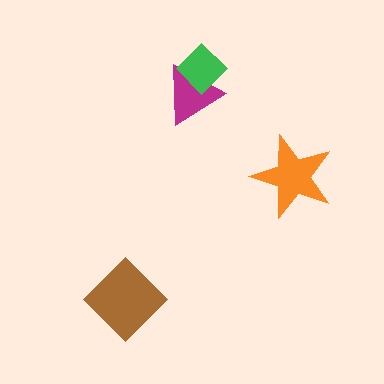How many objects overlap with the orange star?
0 objects overlap with the orange star.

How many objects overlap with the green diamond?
1 object overlaps with the green diamond.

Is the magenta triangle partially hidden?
Yes, it is partially covered by another shape.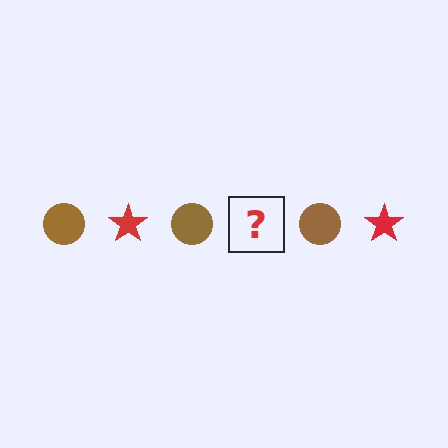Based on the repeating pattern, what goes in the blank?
The blank should be a red star.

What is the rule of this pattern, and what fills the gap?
The rule is that the pattern alternates between brown circle and red star. The gap should be filled with a red star.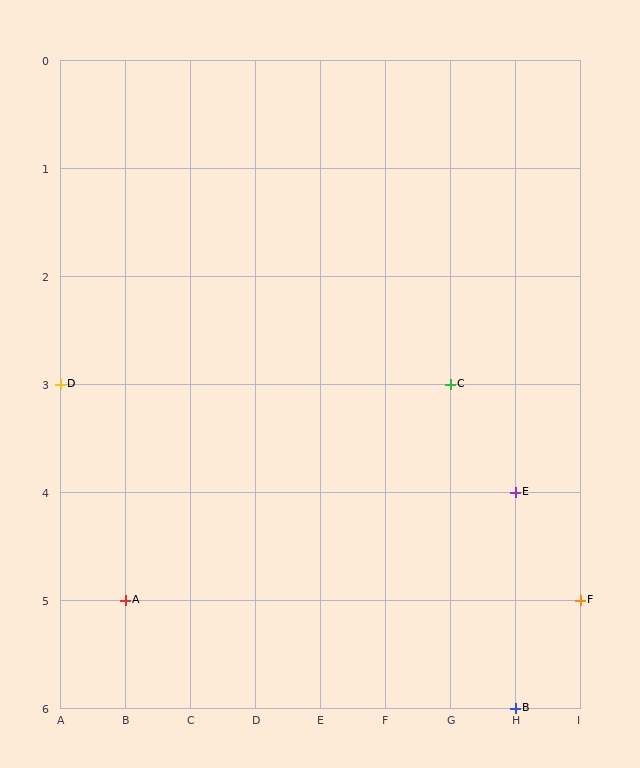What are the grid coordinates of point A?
Point A is at grid coordinates (B, 5).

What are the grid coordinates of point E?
Point E is at grid coordinates (H, 4).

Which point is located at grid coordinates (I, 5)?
Point F is at (I, 5).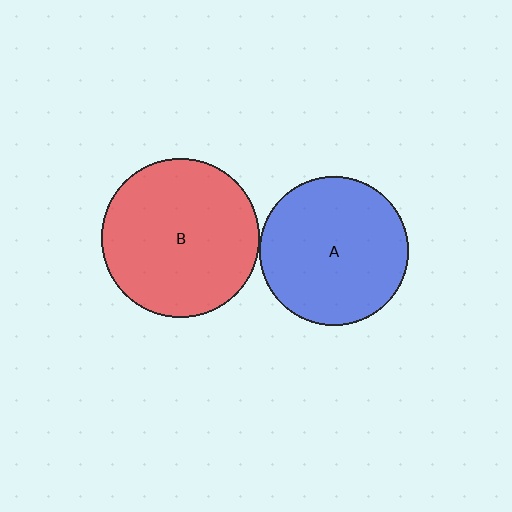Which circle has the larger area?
Circle B (red).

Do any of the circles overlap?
No, none of the circles overlap.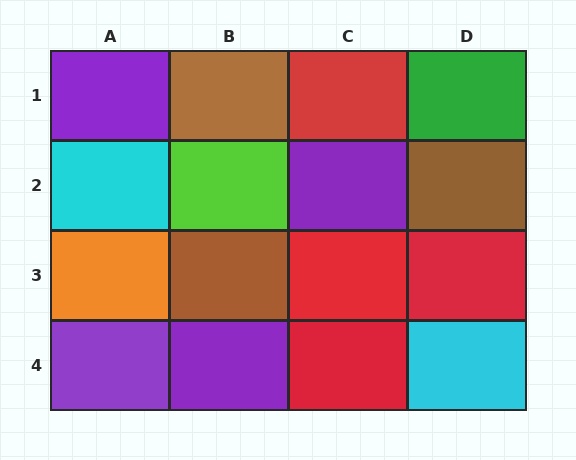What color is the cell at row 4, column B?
Purple.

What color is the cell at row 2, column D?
Brown.